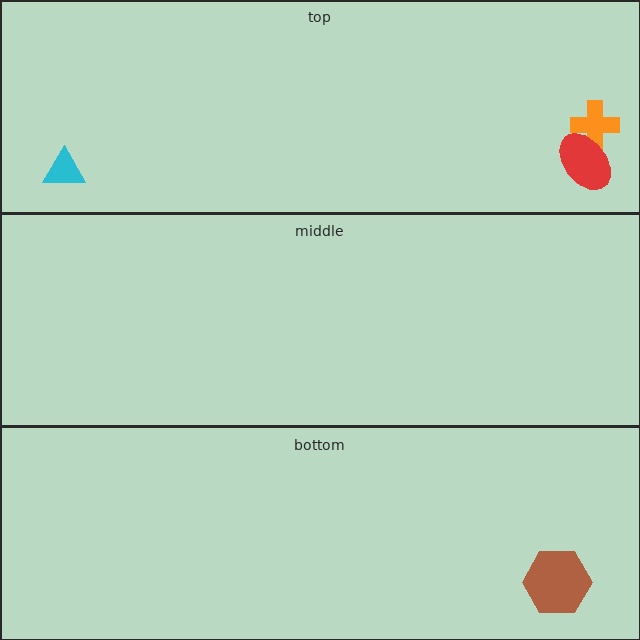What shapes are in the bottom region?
The brown hexagon.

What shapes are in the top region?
The cyan triangle, the orange cross, the red ellipse.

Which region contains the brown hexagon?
The bottom region.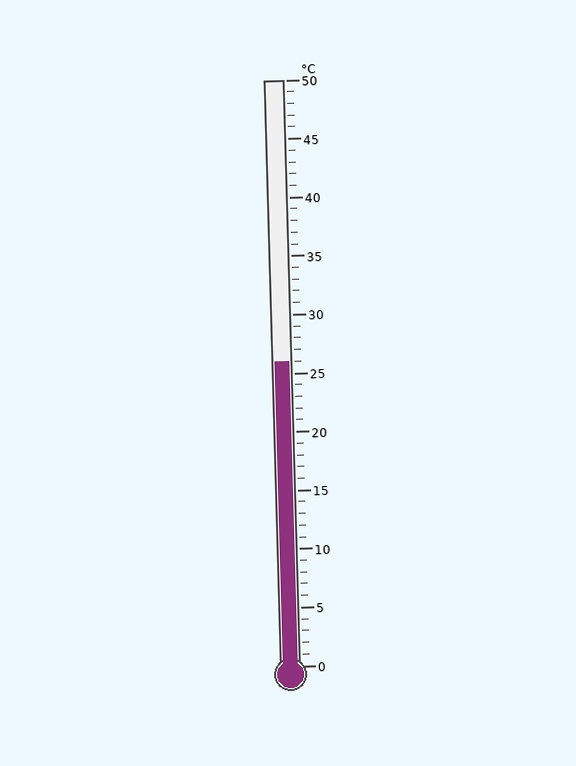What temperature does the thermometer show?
The thermometer shows approximately 26°C.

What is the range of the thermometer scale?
The thermometer scale ranges from 0°C to 50°C.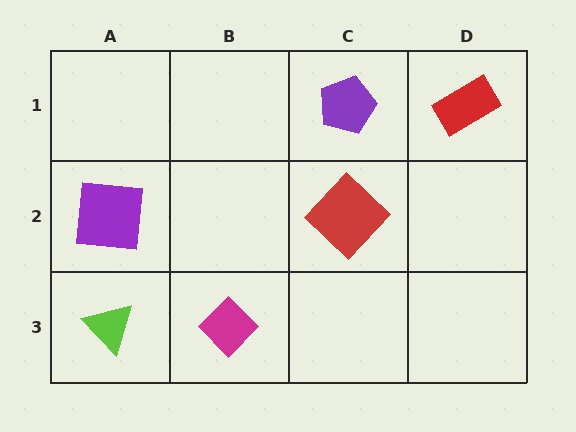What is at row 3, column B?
A magenta diamond.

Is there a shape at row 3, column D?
No, that cell is empty.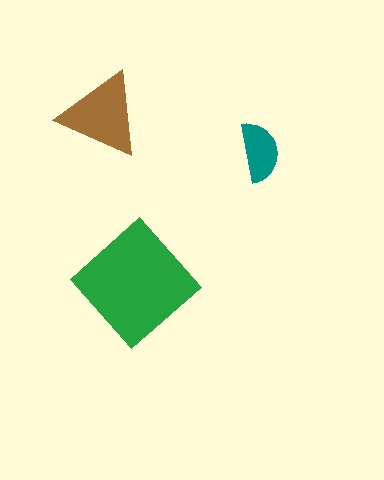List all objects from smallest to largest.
The teal semicircle, the brown triangle, the green diamond.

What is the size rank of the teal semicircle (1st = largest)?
3rd.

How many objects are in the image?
There are 3 objects in the image.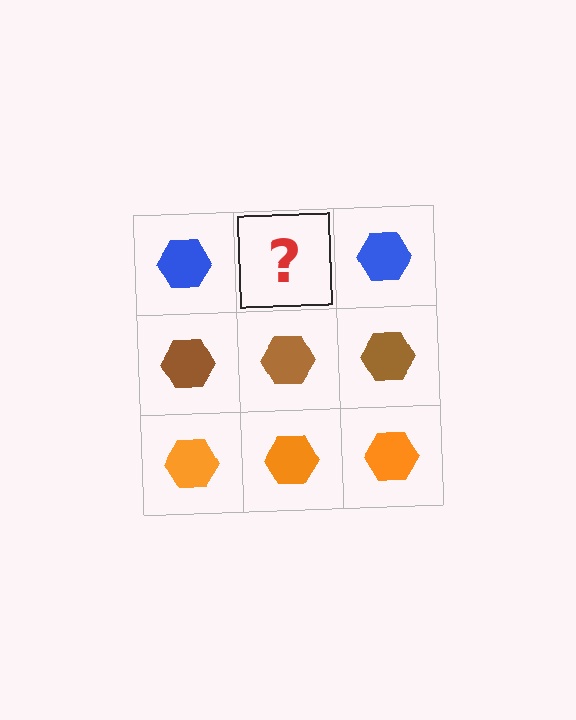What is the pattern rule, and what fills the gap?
The rule is that each row has a consistent color. The gap should be filled with a blue hexagon.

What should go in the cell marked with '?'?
The missing cell should contain a blue hexagon.